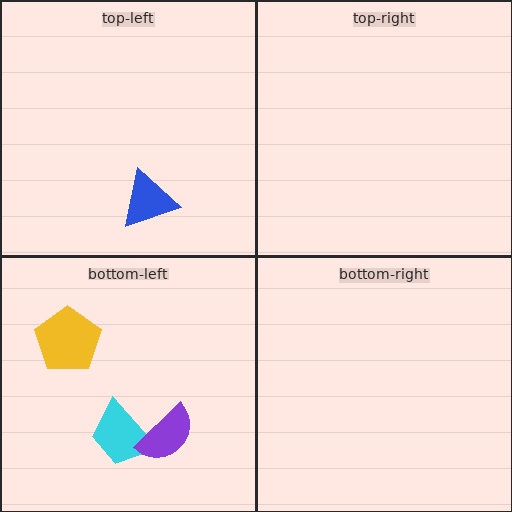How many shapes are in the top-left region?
1.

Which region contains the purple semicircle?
The bottom-left region.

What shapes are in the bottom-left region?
The cyan trapezoid, the yellow pentagon, the purple semicircle.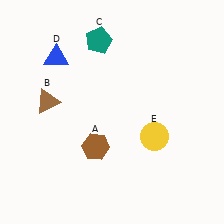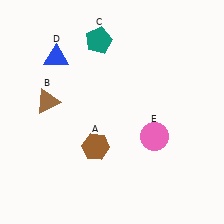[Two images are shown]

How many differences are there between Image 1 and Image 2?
There is 1 difference between the two images.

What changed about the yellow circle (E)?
In Image 1, E is yellow. In Image 2, it changed to pink.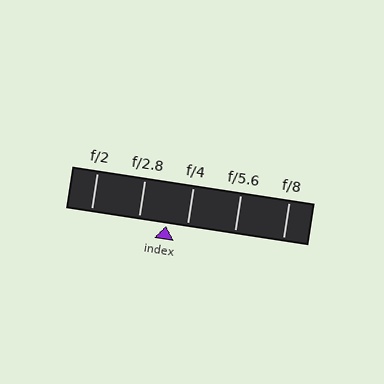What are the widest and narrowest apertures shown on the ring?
The widest aperture shown is f/2 and the narrowest is f/8.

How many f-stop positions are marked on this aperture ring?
There are 5 f-stop positions marked.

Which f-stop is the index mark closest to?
The index mark is closest to f/4.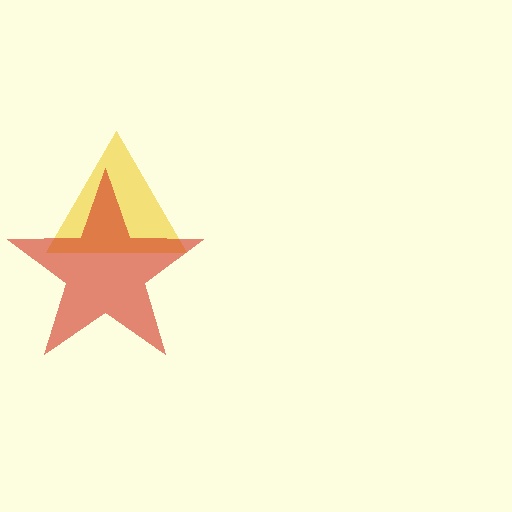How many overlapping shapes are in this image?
There are 2 overlapping shapes in the image.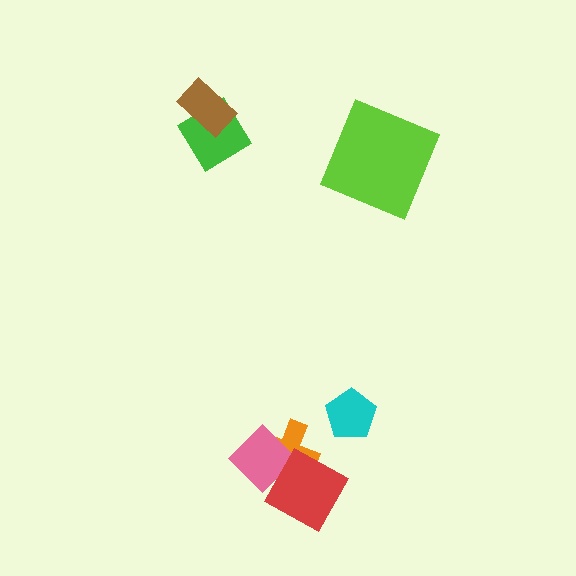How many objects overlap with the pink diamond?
2 objects overlap with the pink diamond.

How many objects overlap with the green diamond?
1 object overlaps with the green diamond.